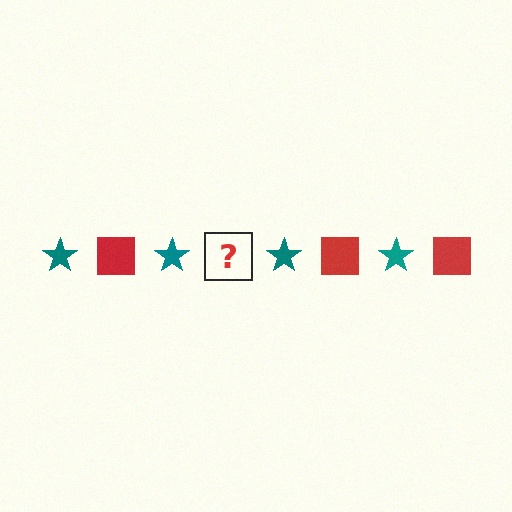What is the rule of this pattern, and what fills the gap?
The rule is that the pattern alternates between teal star and red square. The gap should be filled with a red square.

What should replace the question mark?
The question mark should be replaced with a red square.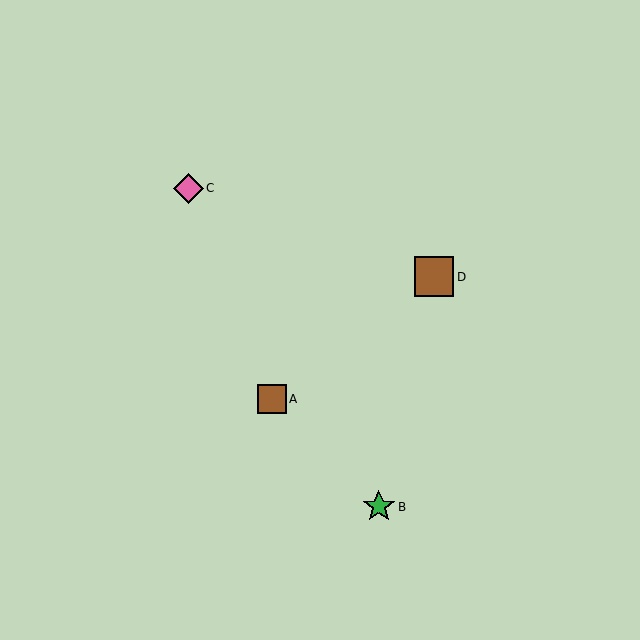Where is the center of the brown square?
The center of the brown square is at (434, 277).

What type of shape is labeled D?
Shape D is a brown square.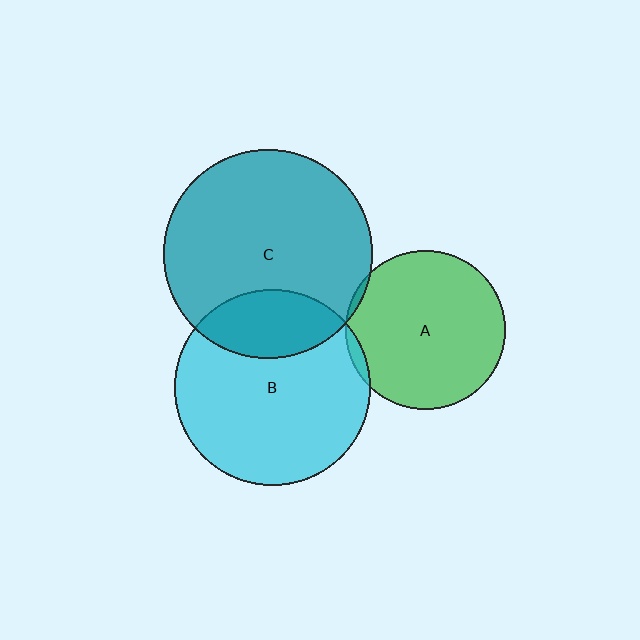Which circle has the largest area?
Circle C (teal).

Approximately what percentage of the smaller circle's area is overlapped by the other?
Approximately 5%.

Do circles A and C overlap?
Yes.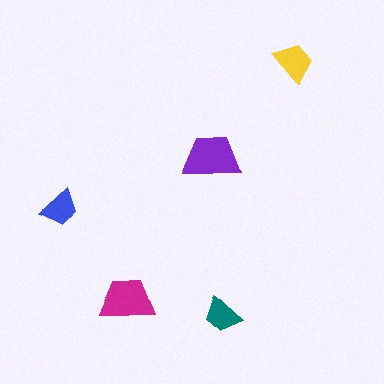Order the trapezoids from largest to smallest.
the purple one, the magenta one, the yellow one, the blue one, the teal one.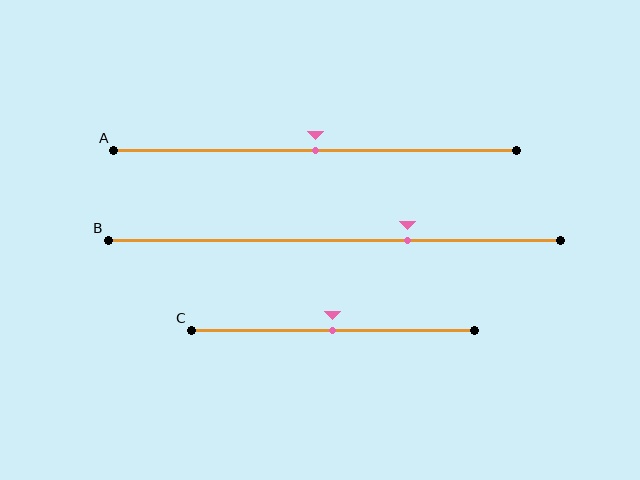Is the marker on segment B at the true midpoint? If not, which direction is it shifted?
No, the marker on segment B is shifted to the right by about 16% of the segment length.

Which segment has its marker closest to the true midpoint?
Segment A has its marker closest to the true midpoint.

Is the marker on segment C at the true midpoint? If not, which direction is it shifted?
Yes, the marker on segment C is at the true midpoint.